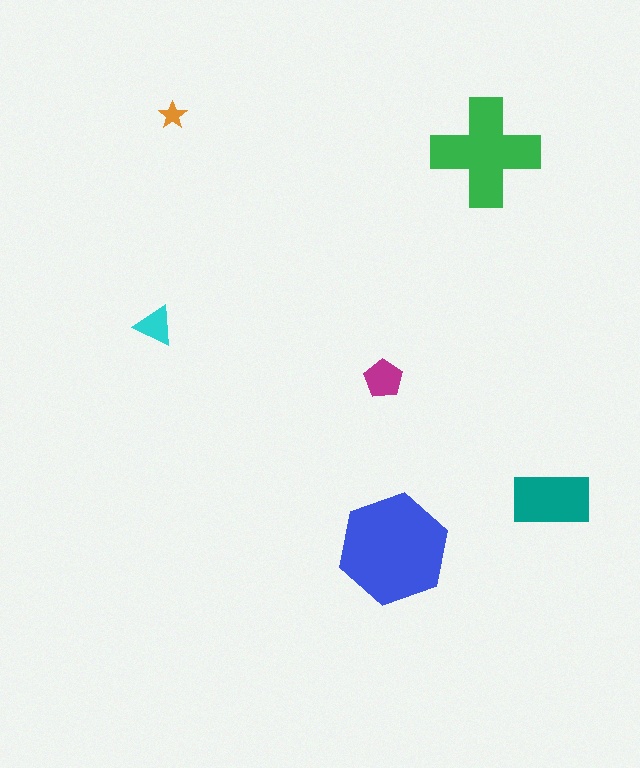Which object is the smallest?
The orange star.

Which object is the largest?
The blue hexagon.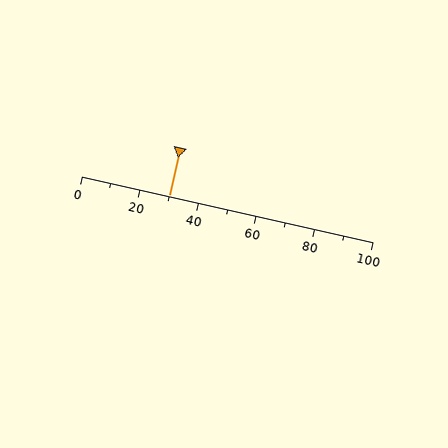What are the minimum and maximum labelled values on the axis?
The axis runs from 0 to 100.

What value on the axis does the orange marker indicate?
The marker indicates approximately 30.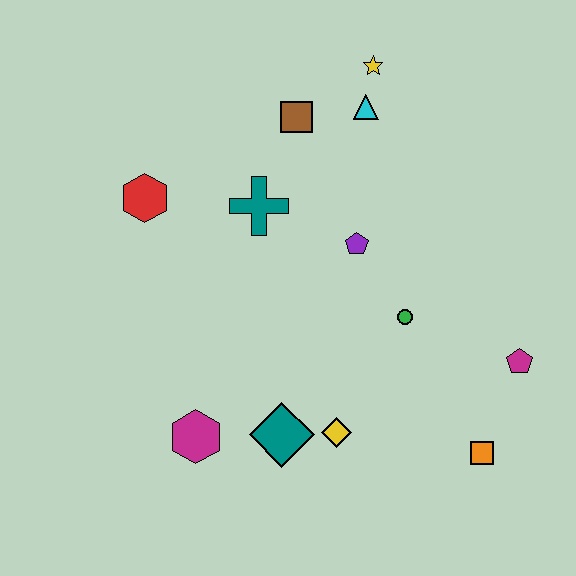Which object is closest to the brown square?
The cyan triangle is closest to the brown square.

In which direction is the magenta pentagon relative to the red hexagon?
The magenta pentagon is to the right of the red hexagon.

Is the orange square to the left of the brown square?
No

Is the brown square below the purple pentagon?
No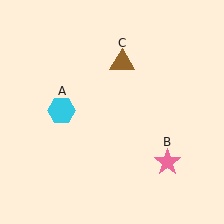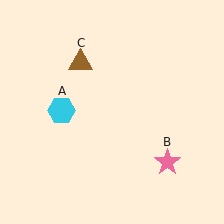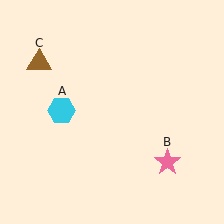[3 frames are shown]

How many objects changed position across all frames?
1 object changed position: brown triangle (object C).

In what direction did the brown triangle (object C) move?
The brown triangle (object C) moved left.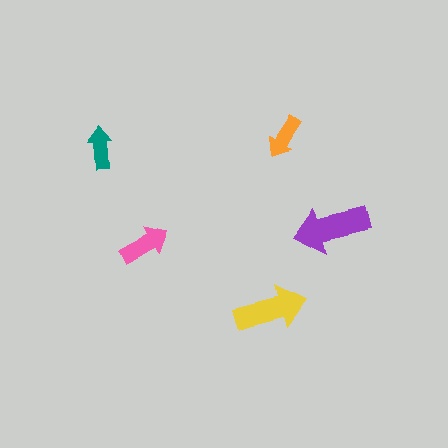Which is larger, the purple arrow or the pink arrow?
The purple one.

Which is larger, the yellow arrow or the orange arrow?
The yellow one.